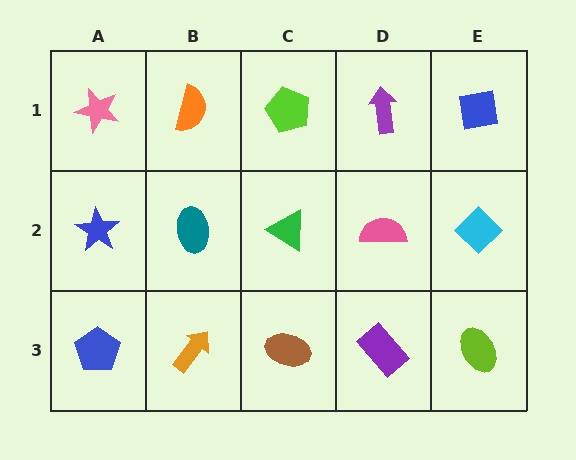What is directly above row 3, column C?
A green triangle.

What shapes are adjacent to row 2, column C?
A lime pentagon (row 1, column C), a brown ellipse (row 3, column C), a teal ellipse (row 2, column B), a pink semicircle (row 2, column D).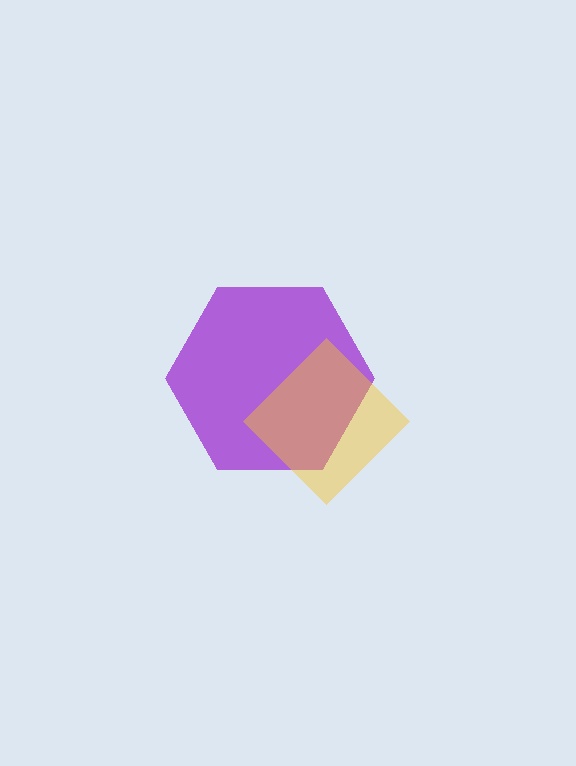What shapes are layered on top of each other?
The layered shapes are: a purple hexagon, a yellow diamond.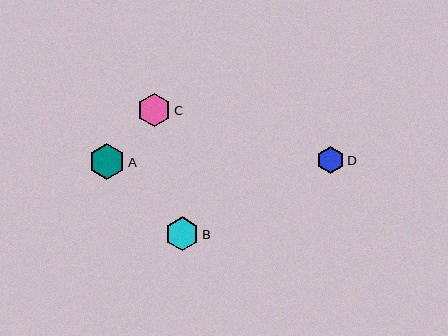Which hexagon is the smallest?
Hexagon D is the smallest with a size of approximately 27 pixels.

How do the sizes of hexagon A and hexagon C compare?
Hexagon A and hexagon C are approximately the same size.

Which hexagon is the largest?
Hexagon A is the largest with a size of approximately 36 pixels.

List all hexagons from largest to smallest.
From largest to smallest: A, B, C, D.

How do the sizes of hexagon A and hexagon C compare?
Hexagon A and hexagon C are approximately the same size.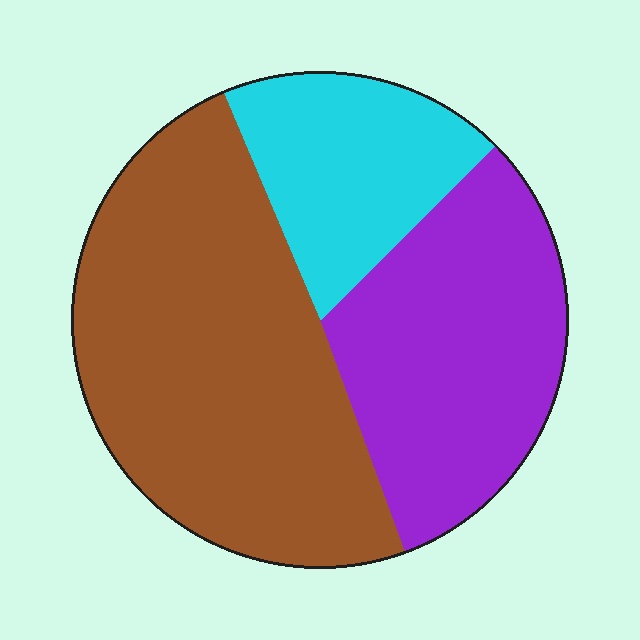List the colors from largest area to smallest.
From largest to smallest: brown, purple, cyan.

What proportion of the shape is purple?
Purple covers 32% of the shape.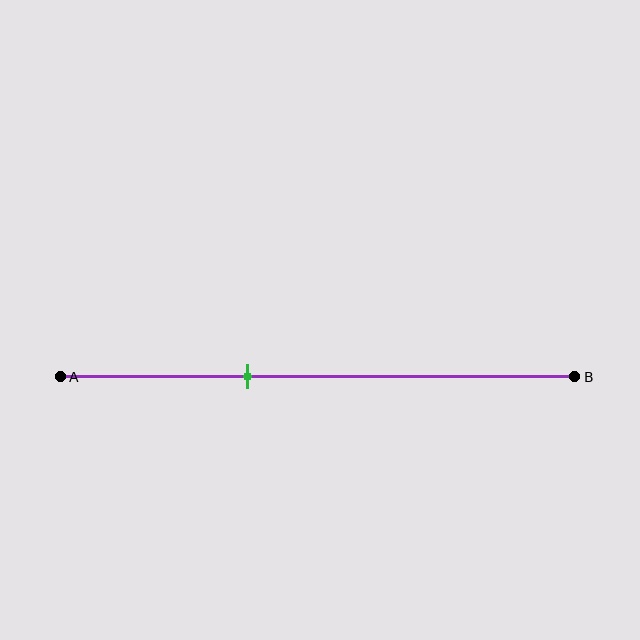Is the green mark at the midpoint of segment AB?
No, the mark is at about 35% from A, not at the 50% midpoint.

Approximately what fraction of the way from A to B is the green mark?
The green mark is approximately 35% of the way from A to B.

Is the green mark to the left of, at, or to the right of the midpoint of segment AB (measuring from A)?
The green mark is to the left of the midpoint of segment AB.